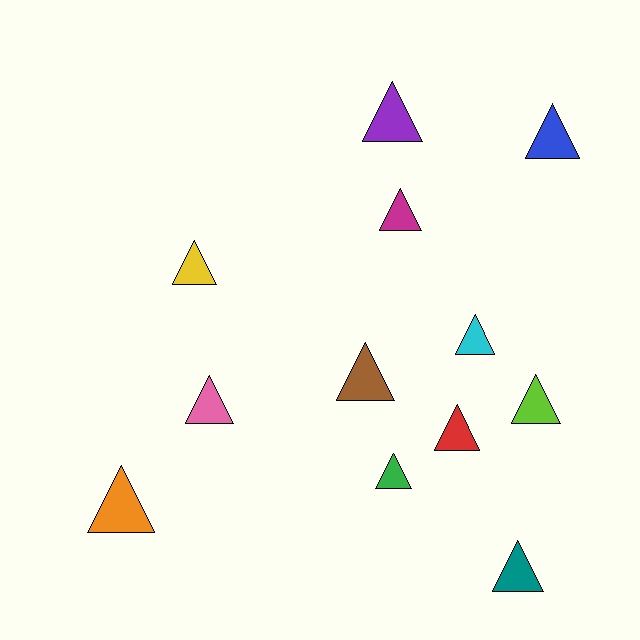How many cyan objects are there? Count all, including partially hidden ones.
There is 1 cyan object.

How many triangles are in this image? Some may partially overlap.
There are 12 triangles.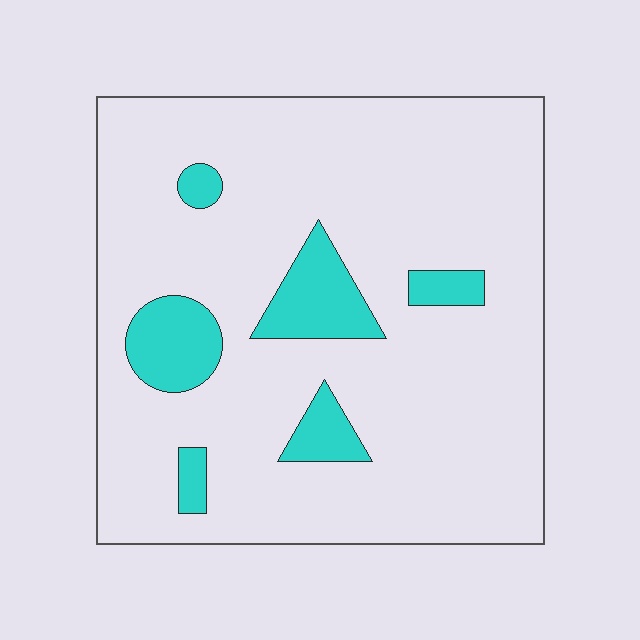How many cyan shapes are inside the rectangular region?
6.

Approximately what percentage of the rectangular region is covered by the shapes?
Approximately 15%.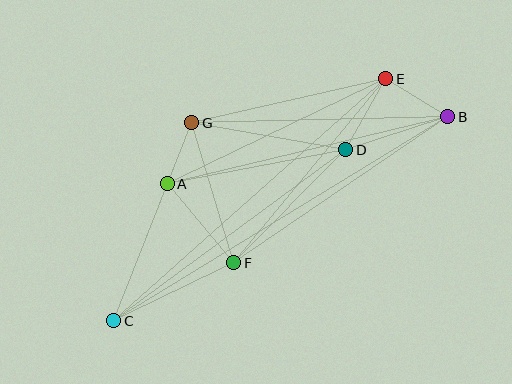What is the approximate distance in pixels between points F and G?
The distance between F and G is approximately 146 pixels.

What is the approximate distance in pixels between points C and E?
The distance between C and E is approximately 364 pixels.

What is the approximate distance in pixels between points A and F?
The distance between A and F is approximately 103 pixels.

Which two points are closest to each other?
Points A and G are closest to each other.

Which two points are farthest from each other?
Points B and C are farthest from each other.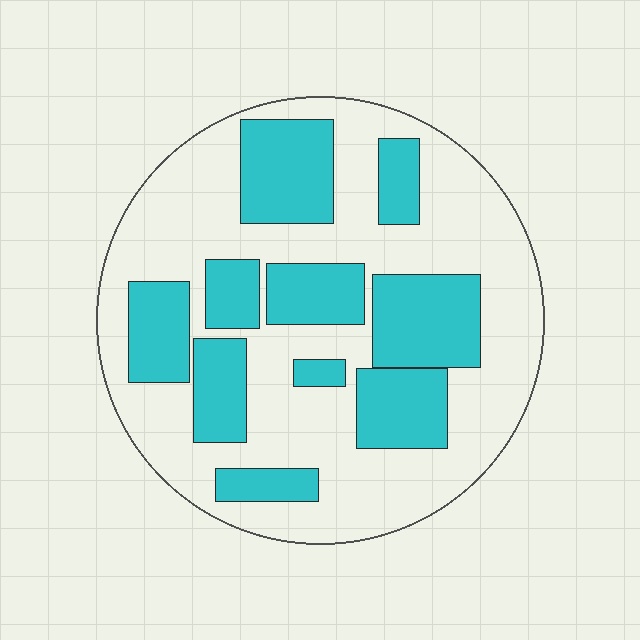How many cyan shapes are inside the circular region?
10.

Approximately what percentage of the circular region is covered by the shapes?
Approximately 35%.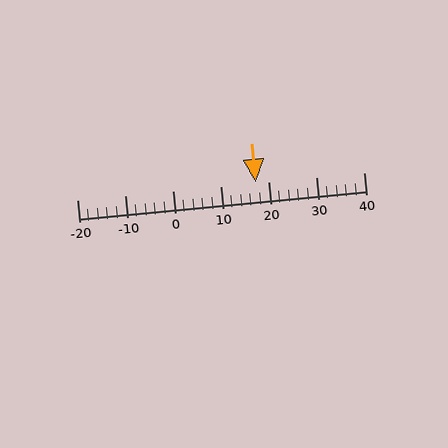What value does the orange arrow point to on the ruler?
The orange arrow points to approximately 17.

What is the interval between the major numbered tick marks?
The major tick marks are spaced 10 units apart.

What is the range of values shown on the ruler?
The ruler shows values from -20 to 40.